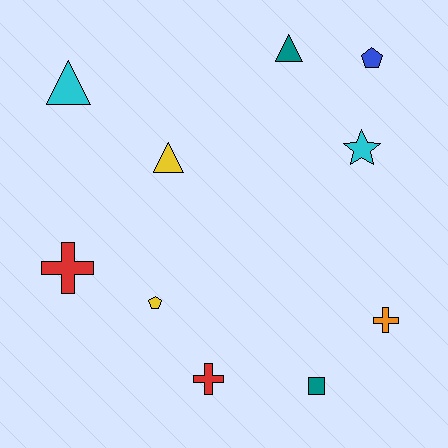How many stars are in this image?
There is 1 star.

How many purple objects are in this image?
There are no purple objects.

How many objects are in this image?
There are 10 objects.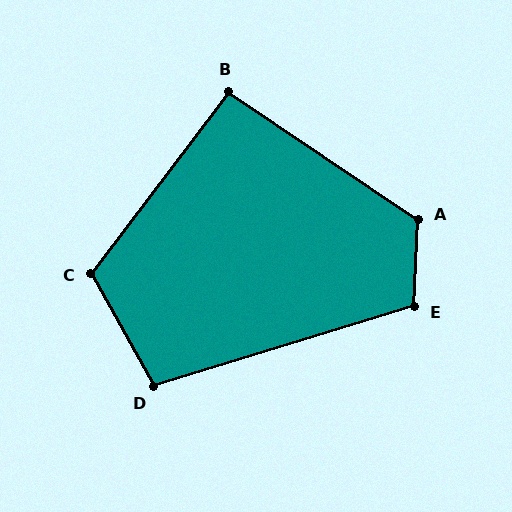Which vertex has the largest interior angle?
A, at approximately 121 degrees.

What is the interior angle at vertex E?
Approximately 110 degrees (obtuse).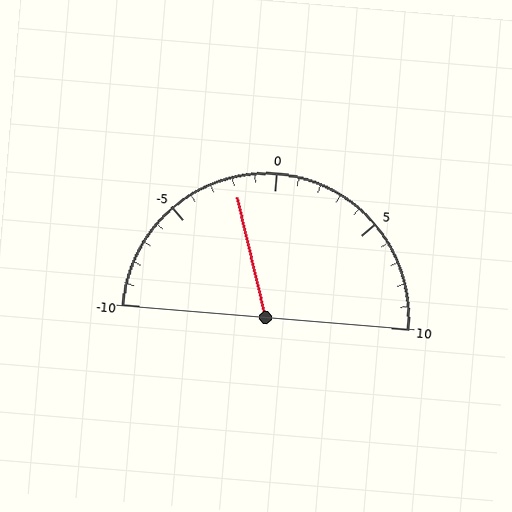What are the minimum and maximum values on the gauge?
The gauge ranges from -10 to 10.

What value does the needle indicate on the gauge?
The needle indicates approximately -2.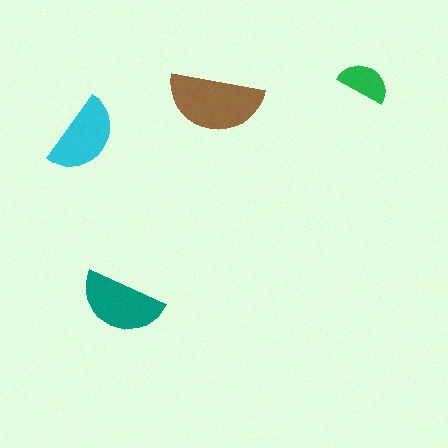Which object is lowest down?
The teal semicircle is bottommost.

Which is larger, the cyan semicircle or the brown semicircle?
The brown one.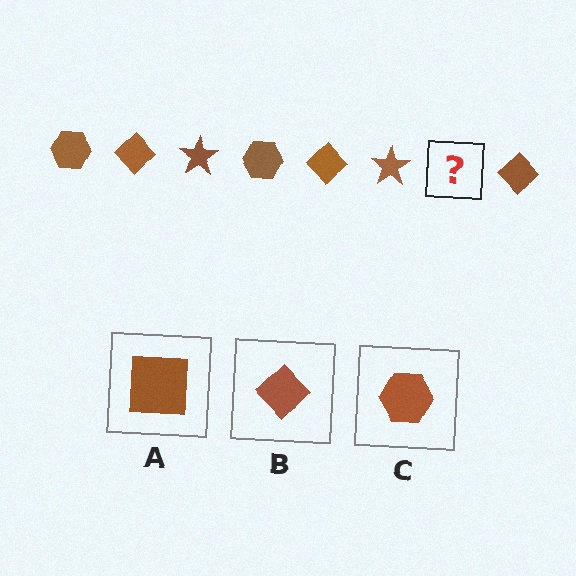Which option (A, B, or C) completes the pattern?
C.